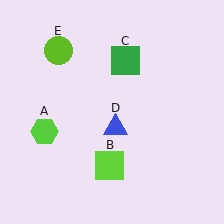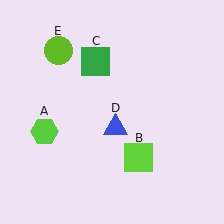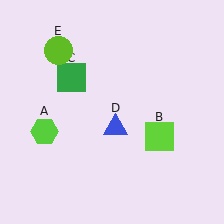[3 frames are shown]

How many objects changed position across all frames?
2 objects changed position: lime square (object B), green square (object C).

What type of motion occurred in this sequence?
The lime square (object B), green square (object C) rotated counterclockwise around the center of the scene.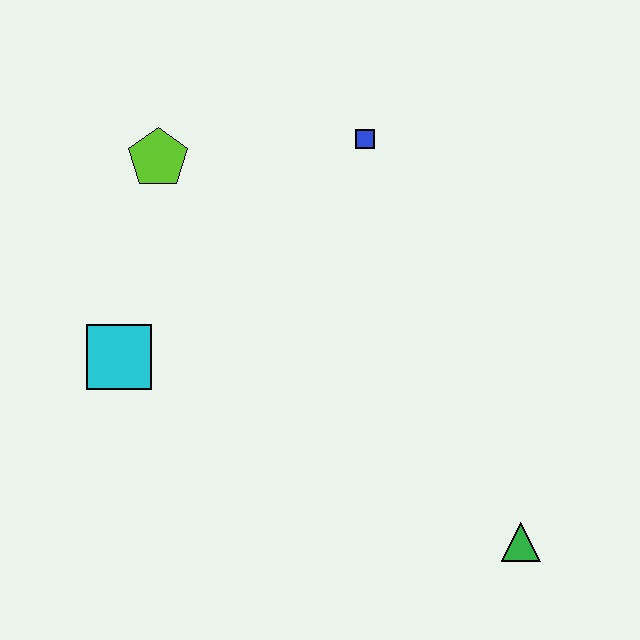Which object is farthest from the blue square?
The green triangle is farthest from the blue square.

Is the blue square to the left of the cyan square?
No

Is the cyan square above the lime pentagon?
No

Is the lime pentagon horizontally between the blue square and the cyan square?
Yes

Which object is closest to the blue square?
The lime pentagon is closest to the blue square.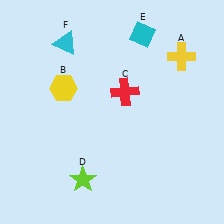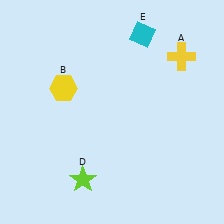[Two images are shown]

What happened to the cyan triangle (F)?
The cyan triangle (F) was removed in Image 2. It was in the top-left area of Image 1.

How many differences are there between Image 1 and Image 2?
There are 2 differences between the two images.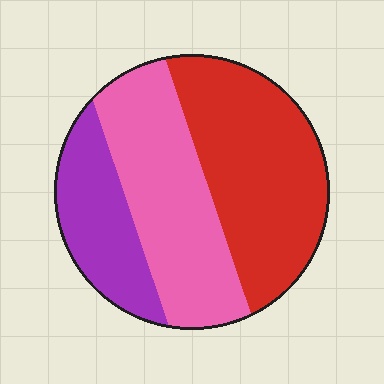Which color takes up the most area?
Red, at roughly 40%.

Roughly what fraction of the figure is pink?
Pink takes up between a third and a half of the figure.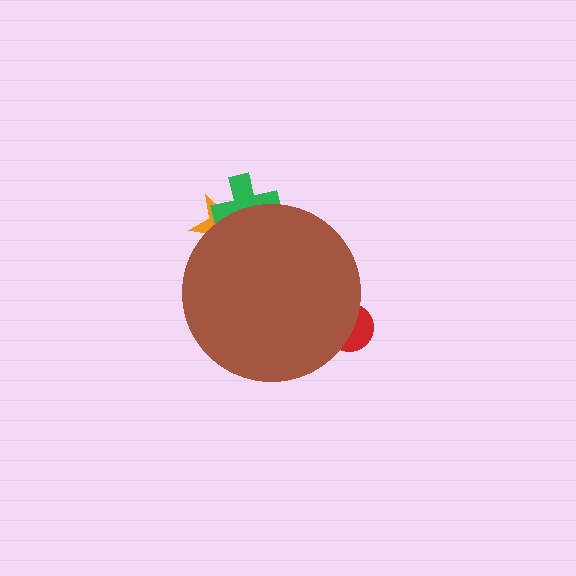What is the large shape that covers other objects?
A brown circle.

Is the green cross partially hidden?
Yes, the green cross is partially hidden behind the brown circle.